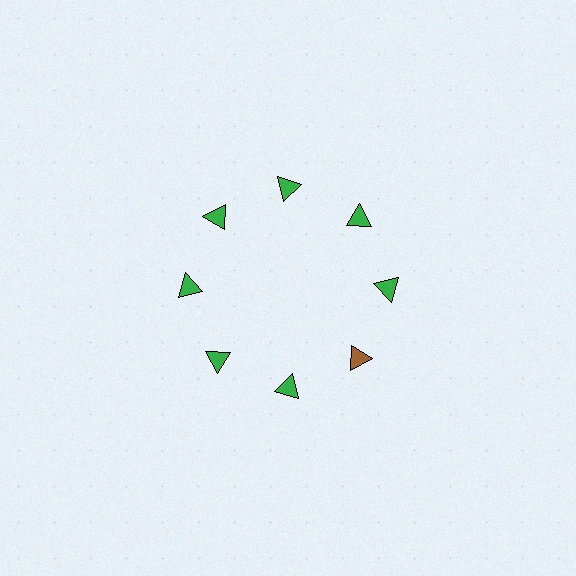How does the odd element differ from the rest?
It has a different color: brown instead of green.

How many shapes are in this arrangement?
There are 8 shapes arranged in a ring pattern.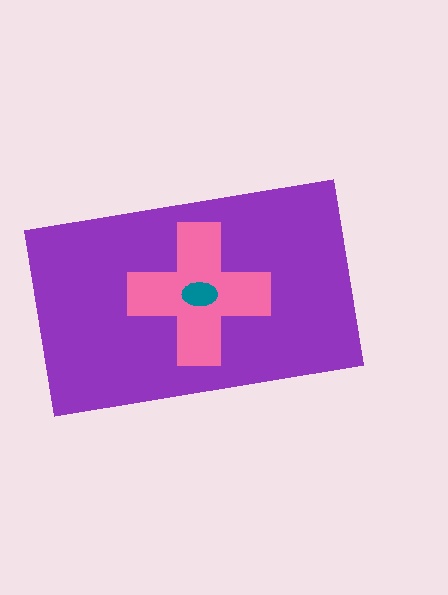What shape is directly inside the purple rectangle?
The pink cross.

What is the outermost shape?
The purple rectangle.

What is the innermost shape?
The teal ellipse.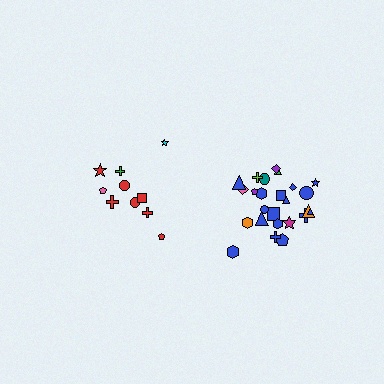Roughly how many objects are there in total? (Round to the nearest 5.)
Roughly 35 objects in total.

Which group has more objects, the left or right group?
The right group.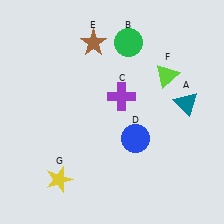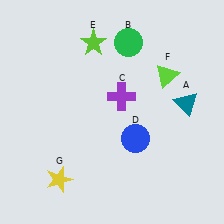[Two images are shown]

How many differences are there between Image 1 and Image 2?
There is 1 difference between the two images.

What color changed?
The star (E) changed from brown in Image 1 to lime in Image 2.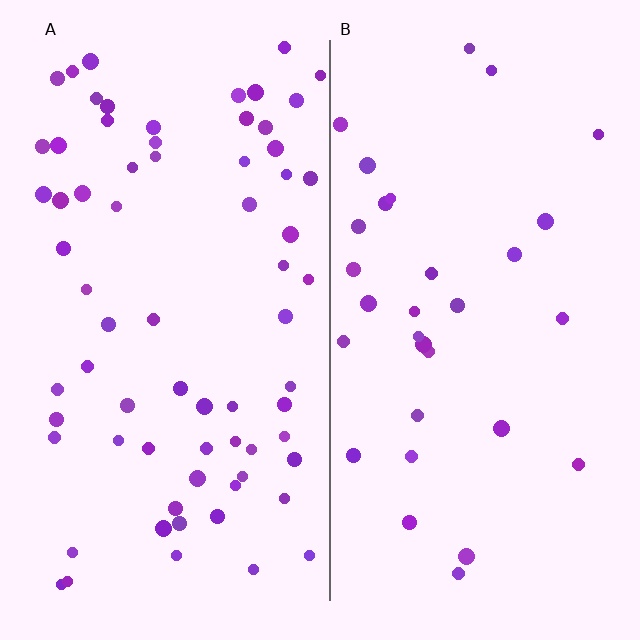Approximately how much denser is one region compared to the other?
Approximately 2.2× — region A over region B.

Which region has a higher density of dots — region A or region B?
A (the left).